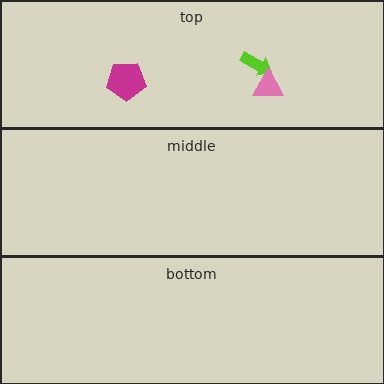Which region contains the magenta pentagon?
The top region.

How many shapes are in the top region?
3.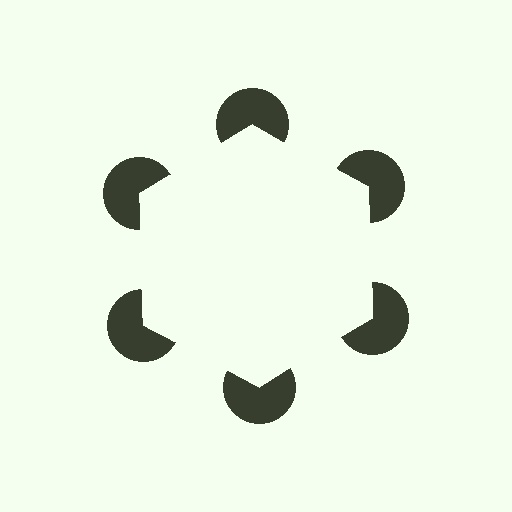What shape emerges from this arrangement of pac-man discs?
An illusory hexagon — its edges are inferred from the aligned wedge cuts in the pac-man discs, not physically drawn.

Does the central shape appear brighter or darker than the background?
It typically appears slightly brighter than the background, even though no actual brightness change is drawn.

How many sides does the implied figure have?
6 sides.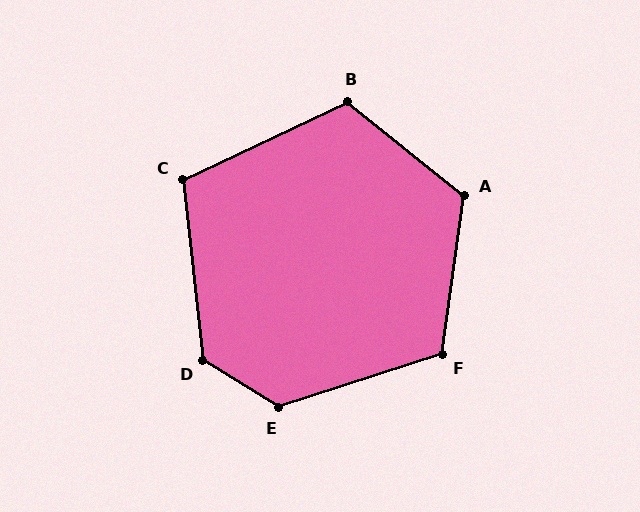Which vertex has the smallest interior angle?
C, at approximately 109 degrees.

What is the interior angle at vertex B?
Approximately 116 degrees (obtuse).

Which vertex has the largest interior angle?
E, at approximately 130 degrees.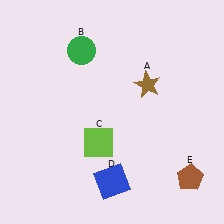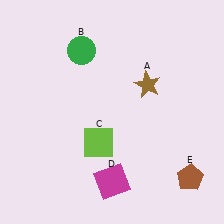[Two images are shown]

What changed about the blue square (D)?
In Image 1, D is blue. In Image 2, it changed to magenta.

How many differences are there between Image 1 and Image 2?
There is 1 difference between the two images.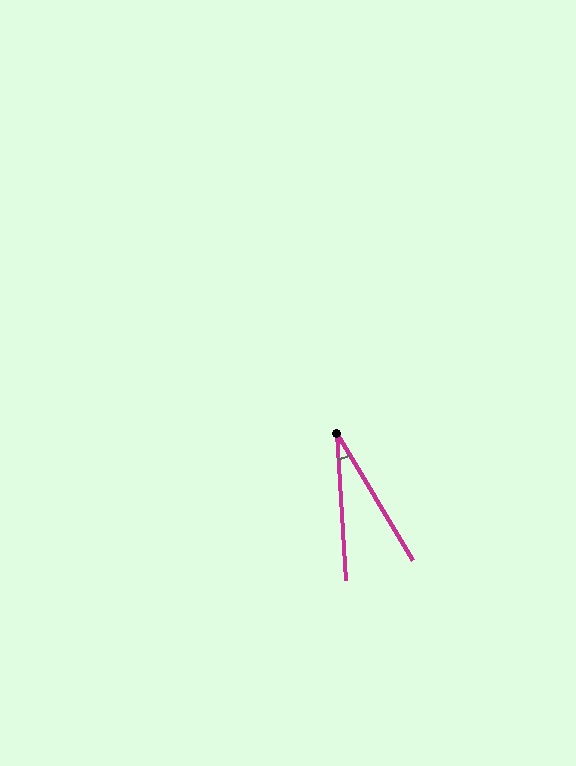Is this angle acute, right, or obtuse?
It is acute.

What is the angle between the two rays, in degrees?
Approximately 27 degrees.